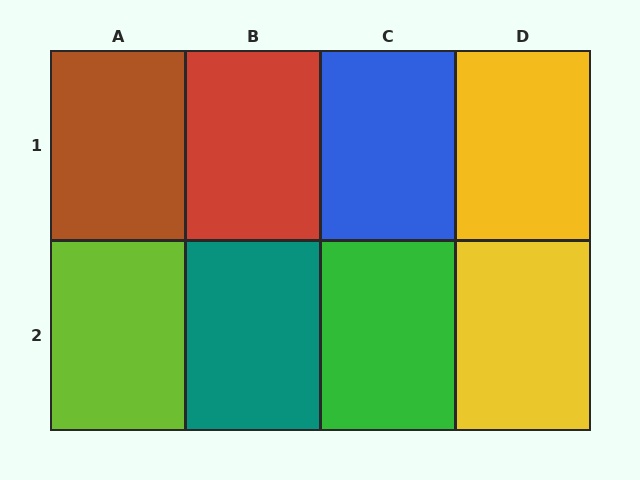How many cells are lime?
1 cell is lime.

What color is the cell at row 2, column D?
Yellow.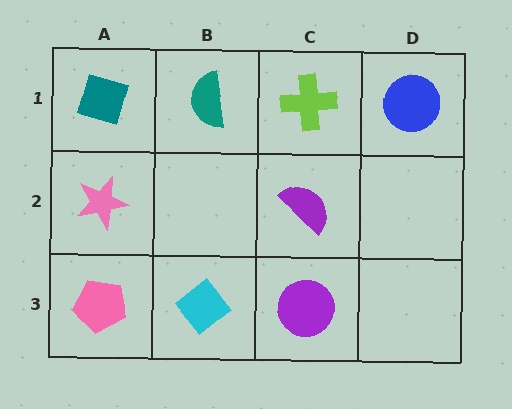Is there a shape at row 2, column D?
No, that cell is empty.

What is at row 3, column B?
A cyan diamond.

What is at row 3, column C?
A purple circle.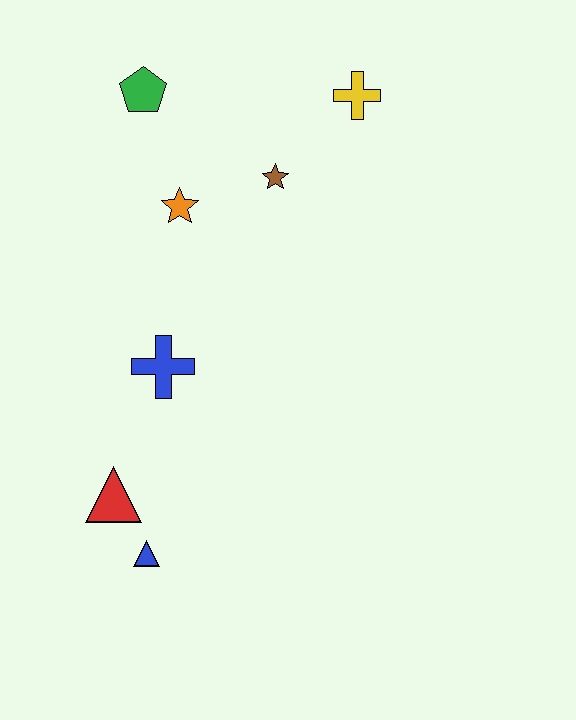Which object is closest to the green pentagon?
The orange star is closest to the green pentagon.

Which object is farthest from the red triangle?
The yellow cross is farthest from the red triangle.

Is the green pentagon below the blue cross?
No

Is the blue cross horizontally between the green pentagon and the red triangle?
No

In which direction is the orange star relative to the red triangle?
The orange star is above the red triangle.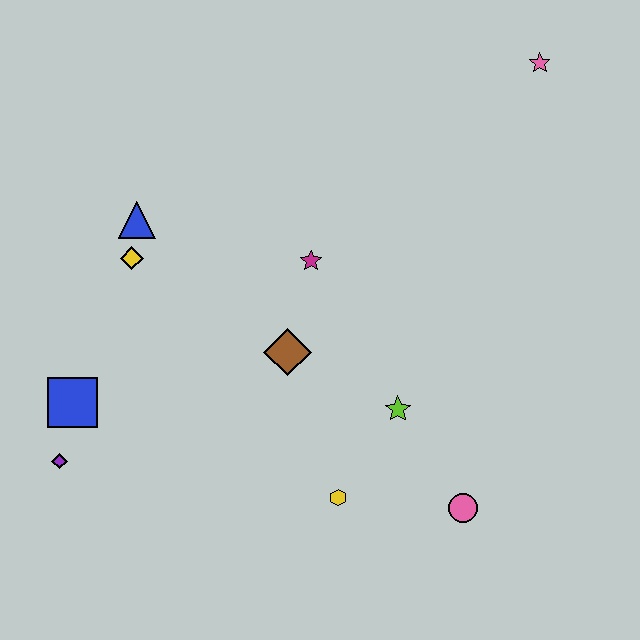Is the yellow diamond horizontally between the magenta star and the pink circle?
No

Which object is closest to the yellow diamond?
The blue triangle is closest to the yellow diamond.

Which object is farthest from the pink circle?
The pink star is farthest from the pink circle.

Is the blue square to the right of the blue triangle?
No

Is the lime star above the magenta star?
No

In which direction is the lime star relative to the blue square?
The lime star is to the right of the blue square.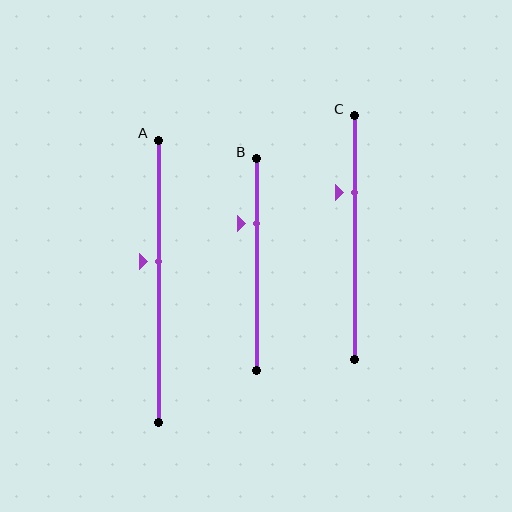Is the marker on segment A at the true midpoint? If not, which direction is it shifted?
No, the marker on segment A is shifted upward by about 7% of the segment length.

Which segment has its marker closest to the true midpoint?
Segment A has its marker closest to the true midpoint.